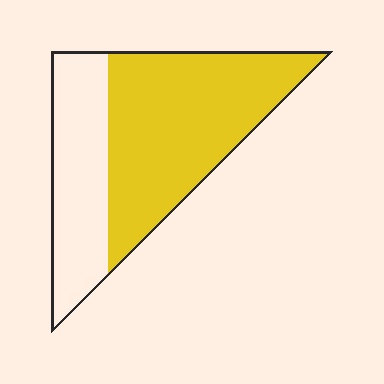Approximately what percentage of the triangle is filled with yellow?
Approximately 65%.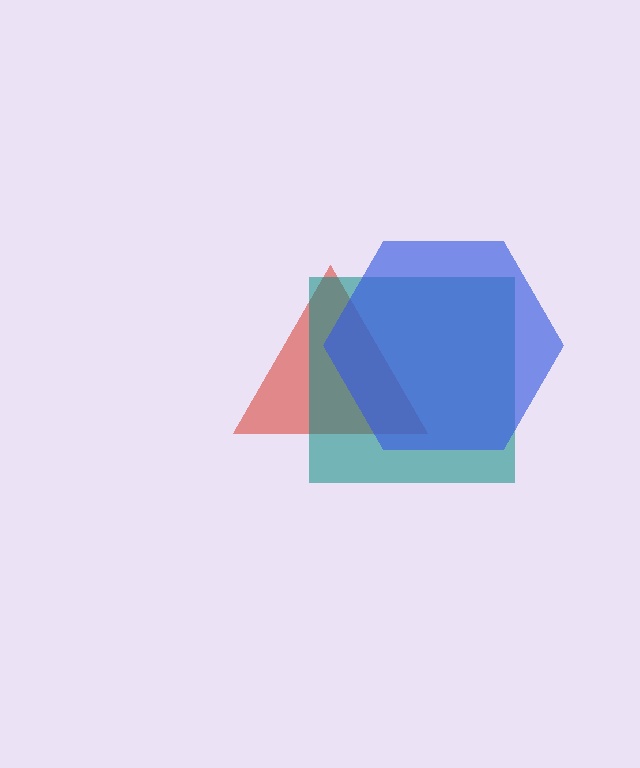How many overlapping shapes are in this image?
There are 3 overlapping shapes in the image.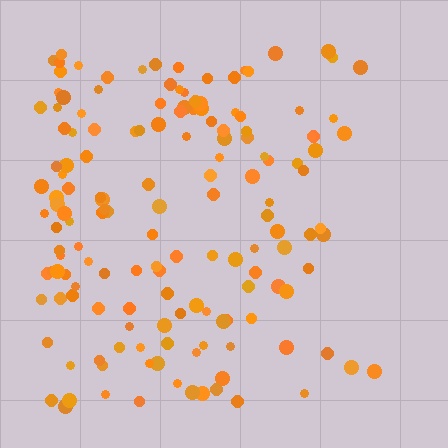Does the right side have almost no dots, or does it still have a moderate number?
Still a moderate number, just noticeably fewer than the left.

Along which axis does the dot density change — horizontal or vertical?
Horizontal.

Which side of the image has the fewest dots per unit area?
The right.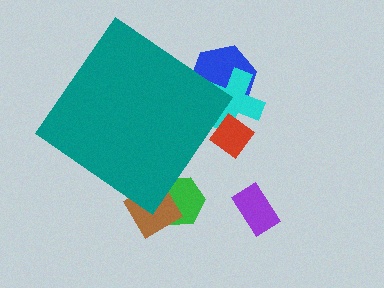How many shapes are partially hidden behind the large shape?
5 shapes are partially hidden.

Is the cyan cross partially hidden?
Yes, the cyan cross is partially hidden behind the teal diamond.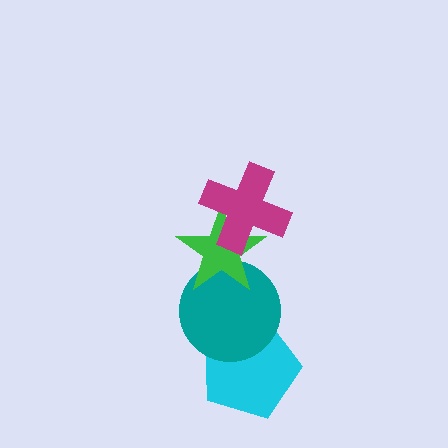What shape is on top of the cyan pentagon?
The teal circle is on top of the cyan pentagon.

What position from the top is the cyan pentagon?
The cyan pentagon is 4th from the top.